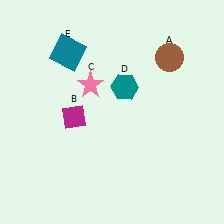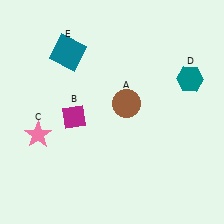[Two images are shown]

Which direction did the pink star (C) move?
The pink star (C) moved left.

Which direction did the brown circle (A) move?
The brown circle (A) moved down.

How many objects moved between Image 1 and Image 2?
3 objects moved between the two images.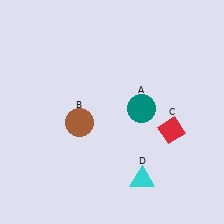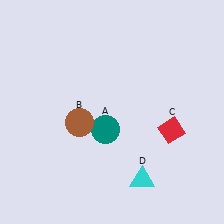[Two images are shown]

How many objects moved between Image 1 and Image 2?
1 object moved between the two images.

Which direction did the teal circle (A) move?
The teal circle (A) moved left.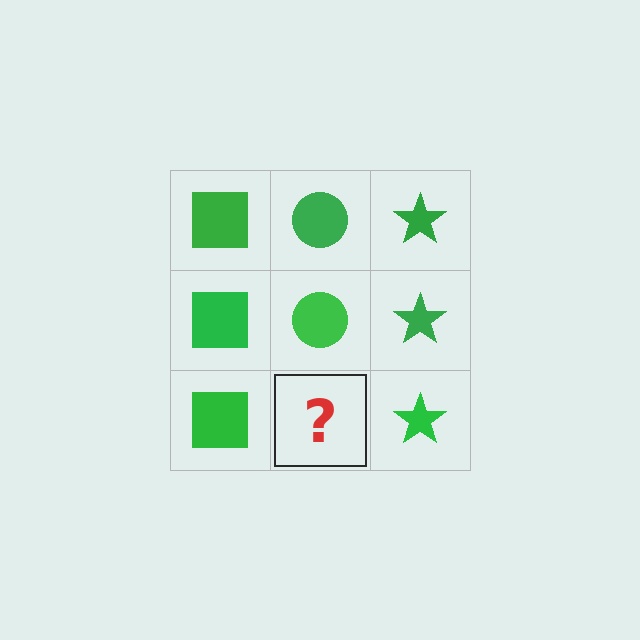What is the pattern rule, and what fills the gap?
The rule is that each column has a consistent shape. The gap should be filled with a green circle.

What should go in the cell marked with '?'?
The missing cell should contain a green circle.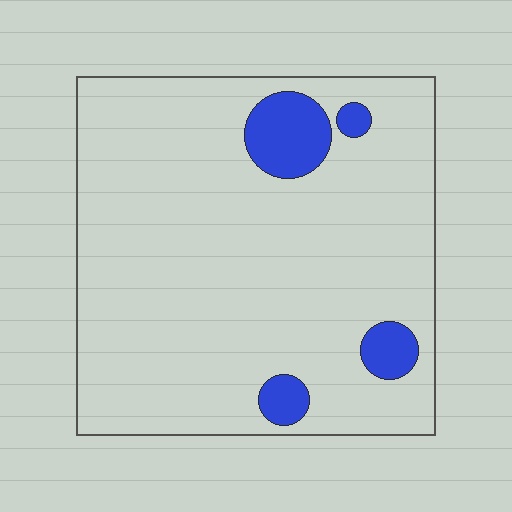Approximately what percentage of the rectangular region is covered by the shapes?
Approximately 10%.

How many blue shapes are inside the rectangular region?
4.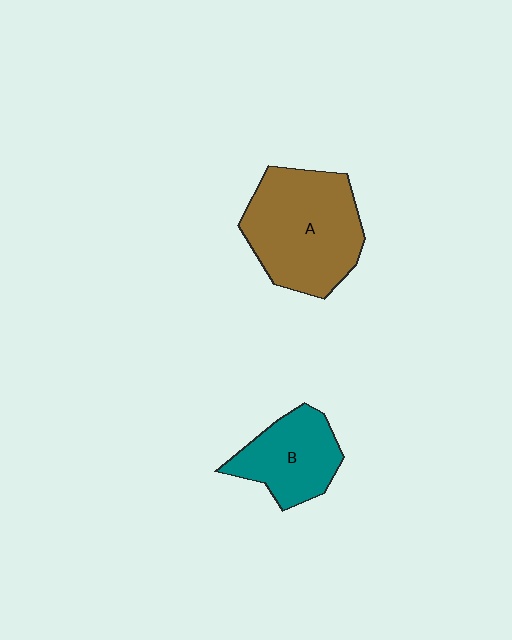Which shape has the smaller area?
Shape B (teal).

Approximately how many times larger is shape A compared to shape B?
Approximately 1.6 times.